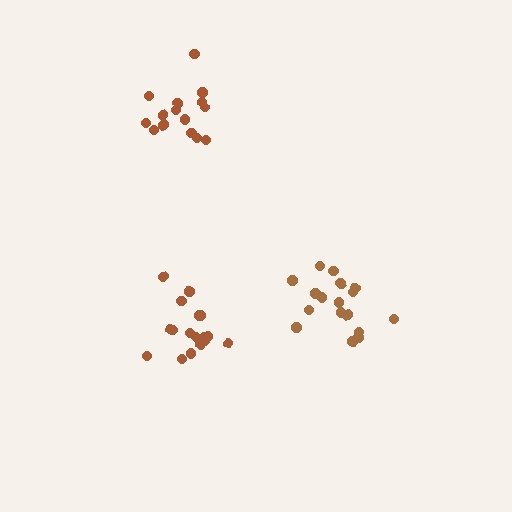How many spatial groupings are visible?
There are 3 spatial groupings.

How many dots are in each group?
Group 1: 18 dots, Group 2: 17 dots, Group 3: 15 dots (50 total).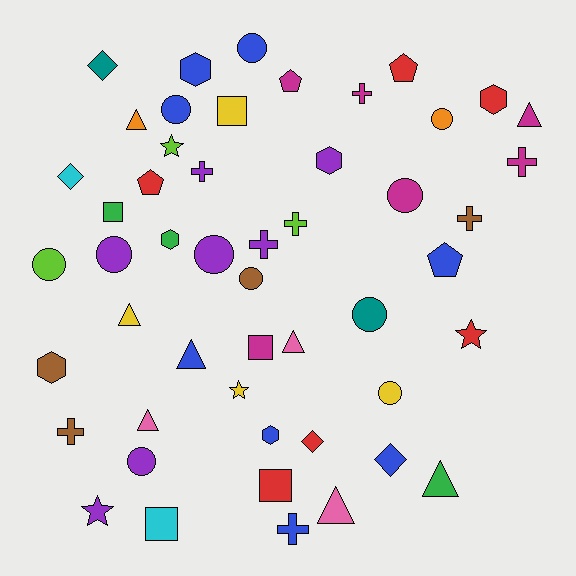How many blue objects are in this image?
There are 8 blue objects.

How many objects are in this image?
There are 50 objects.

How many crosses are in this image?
There are 8 crosses.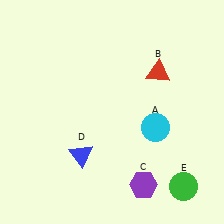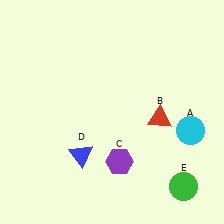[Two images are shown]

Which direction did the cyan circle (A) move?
The cyan circle (A) moved right.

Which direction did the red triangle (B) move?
The red triangle (B) moved down.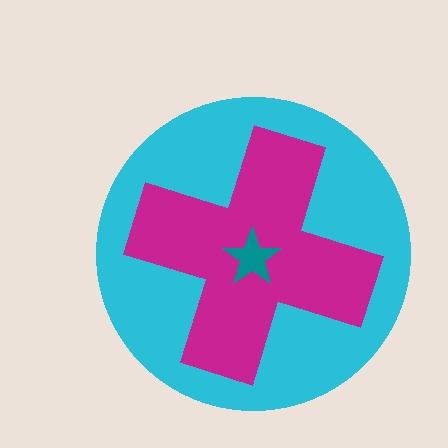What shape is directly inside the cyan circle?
The magenta cross.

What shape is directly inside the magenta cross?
The teal star.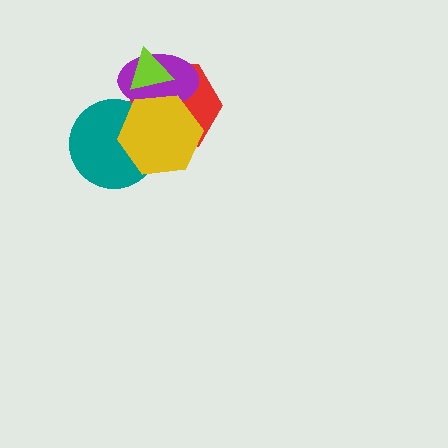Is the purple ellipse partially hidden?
Yes, it is partially covered by another shape.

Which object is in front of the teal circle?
The yellow hexagon is in front of the teal circle.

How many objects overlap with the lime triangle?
2 objects overlap with the lime triangle.